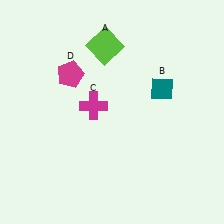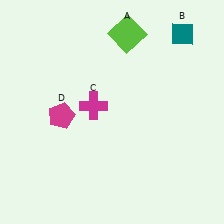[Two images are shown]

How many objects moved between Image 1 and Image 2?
3 objects moved between the two images.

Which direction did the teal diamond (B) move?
The teal diamond (B) moved up.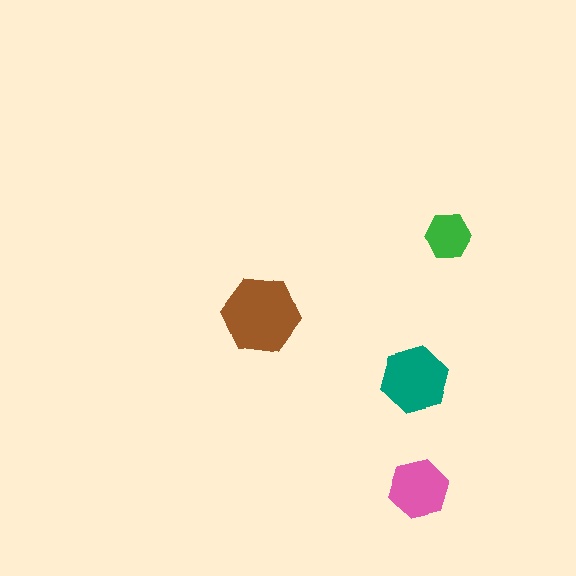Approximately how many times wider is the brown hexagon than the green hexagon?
About 1.5 times wider.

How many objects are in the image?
There are 4 objects in the image.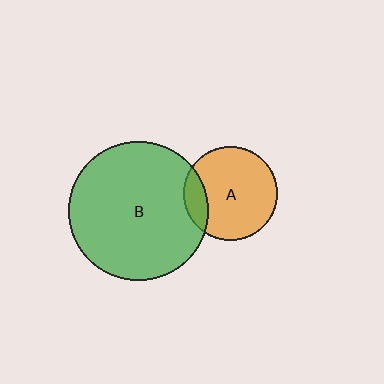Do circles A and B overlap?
Yes.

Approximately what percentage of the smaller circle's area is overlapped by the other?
Approximately 15%.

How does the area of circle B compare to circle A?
Approximately 2.2 times.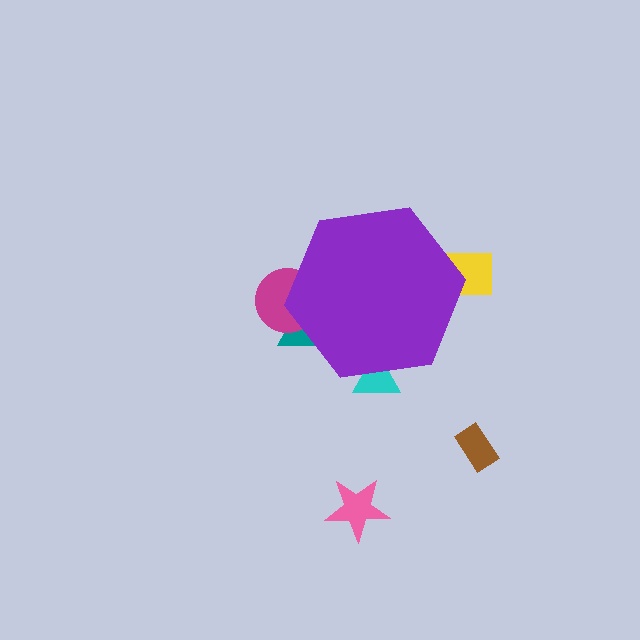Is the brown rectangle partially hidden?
No, the brown rectangle is fully visible.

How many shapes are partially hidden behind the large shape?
4 shapes are partially hidden.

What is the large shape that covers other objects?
A purple hexagon.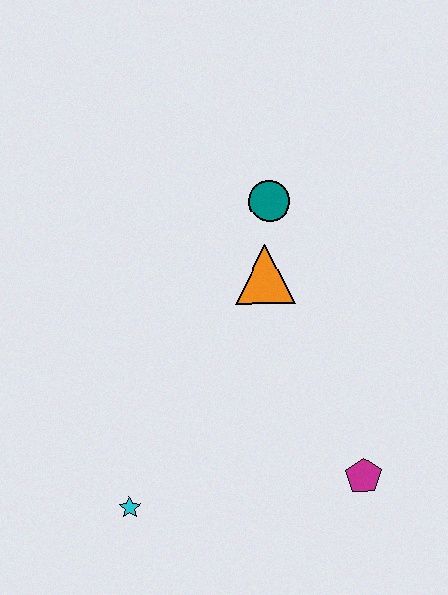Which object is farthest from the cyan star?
The teal circle is farthest from the cyan star.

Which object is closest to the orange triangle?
The teal circle is closest to the orange triangle.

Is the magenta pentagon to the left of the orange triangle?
No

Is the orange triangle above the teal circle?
No